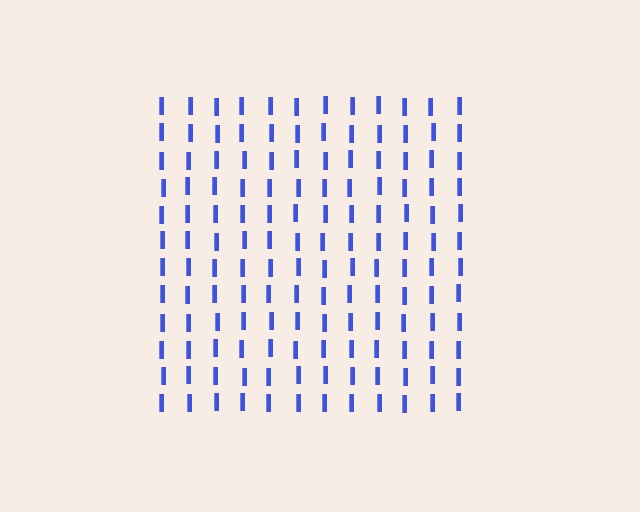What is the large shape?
The large shape is a square.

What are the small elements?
The small elements are letter I's.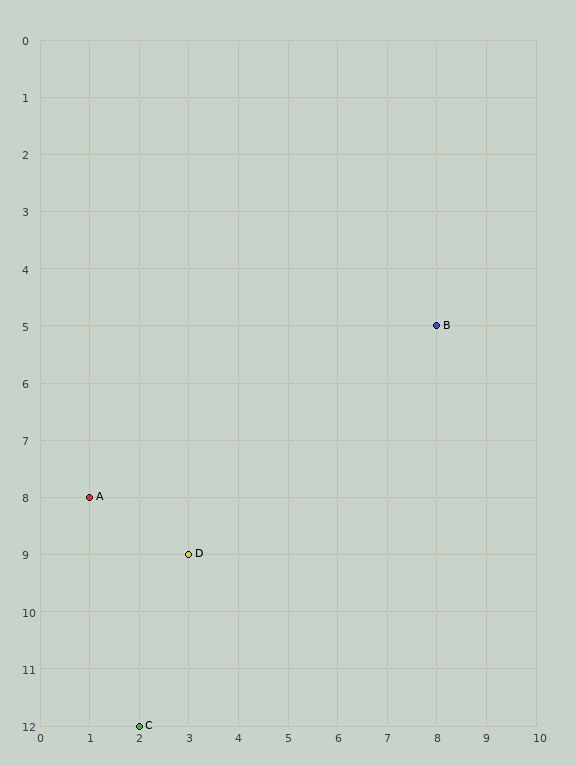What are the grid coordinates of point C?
Point C is at grid coordinates (2, 12).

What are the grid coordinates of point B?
Point B is at grid coordinates (8, 5).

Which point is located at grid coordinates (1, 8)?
Point A is at (1, 8).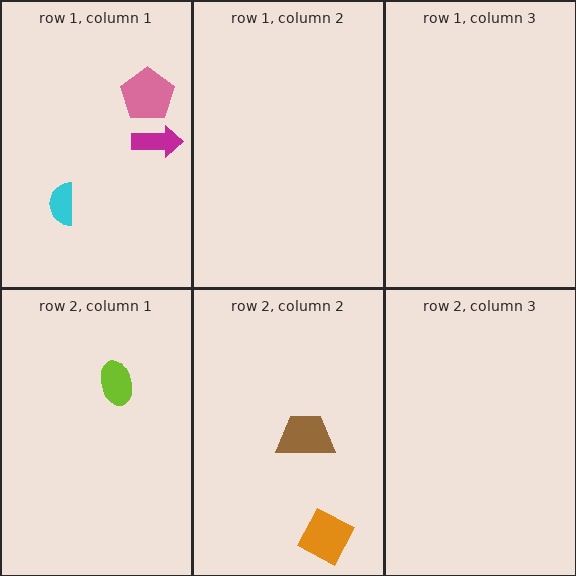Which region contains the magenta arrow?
The row 1, column 1 region.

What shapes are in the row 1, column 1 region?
The cyan semicircle, the pink pentagon, the magenta arrow.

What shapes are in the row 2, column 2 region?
The brown trapezoid, the orange square.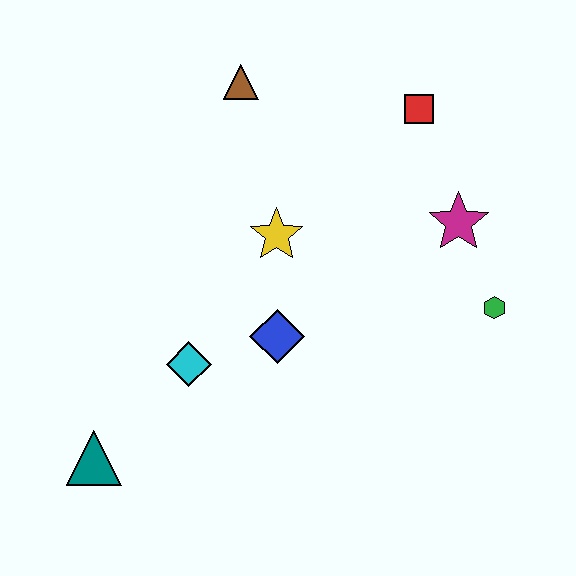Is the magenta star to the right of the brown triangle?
Yes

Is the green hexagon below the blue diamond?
No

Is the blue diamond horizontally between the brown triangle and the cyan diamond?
No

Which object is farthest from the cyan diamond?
The red square is farthest from the cyan diamond.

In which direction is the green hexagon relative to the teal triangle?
The green hexagon is to the right of the teal triangle.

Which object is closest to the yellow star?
The blue diamond is closest to the yellow star.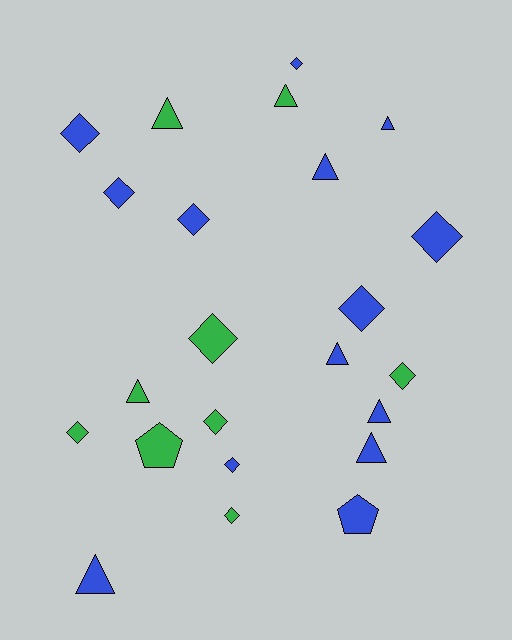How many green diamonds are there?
There are 5 green diamonds.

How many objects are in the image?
There are 23 objects.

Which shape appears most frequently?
Diamond, with 12 objects.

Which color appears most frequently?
Blue, with 14 objects.